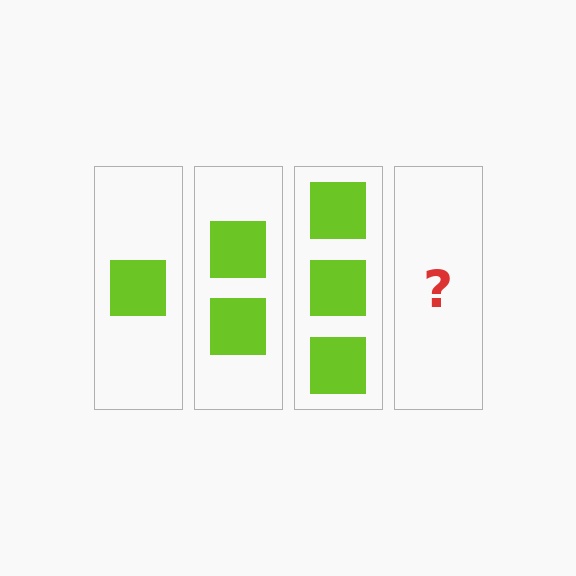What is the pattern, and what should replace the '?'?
The pattern is that each step adds one more square. The '?' should be 4 squares.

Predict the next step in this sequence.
The next step is 4 squares.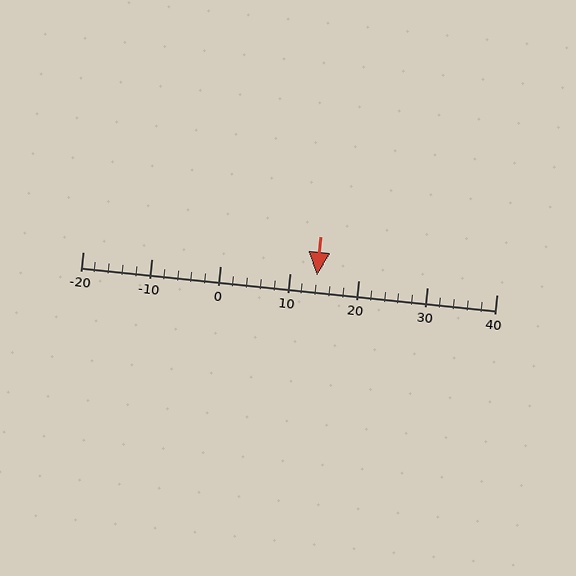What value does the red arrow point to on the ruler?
The red arrow points to approximately 14.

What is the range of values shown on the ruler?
The ruler shows values from -20 to 40.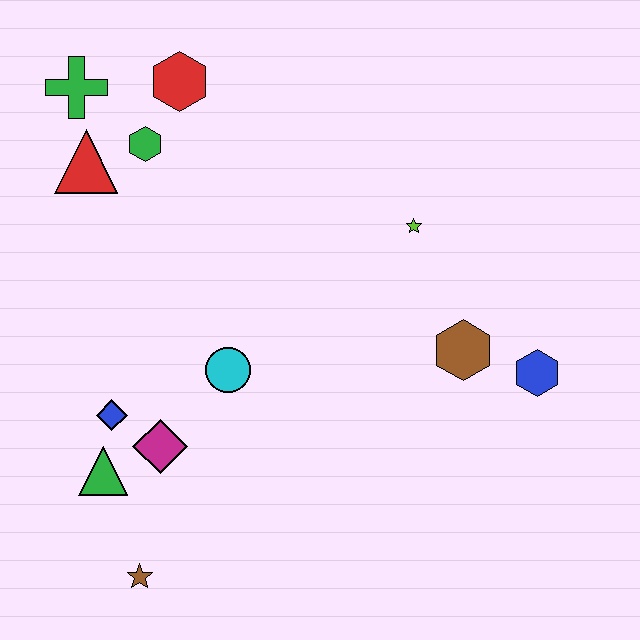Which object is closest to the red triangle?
The green hexagon is closest to the red triangle.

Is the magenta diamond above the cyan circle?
No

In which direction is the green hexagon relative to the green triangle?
The green hexagon is above the green triangle.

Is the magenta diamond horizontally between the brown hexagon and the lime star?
No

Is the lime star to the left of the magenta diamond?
No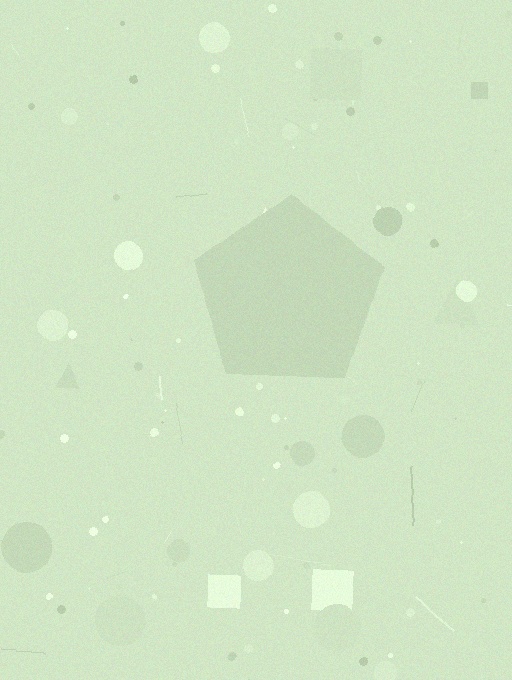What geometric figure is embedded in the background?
A pentagon is embedded in the background.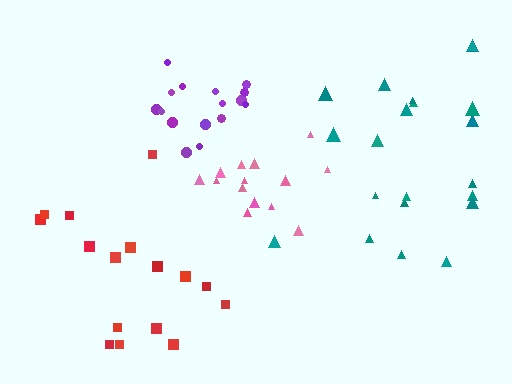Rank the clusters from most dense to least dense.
purple, pink, teal, red.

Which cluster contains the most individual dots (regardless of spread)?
Teal (21).